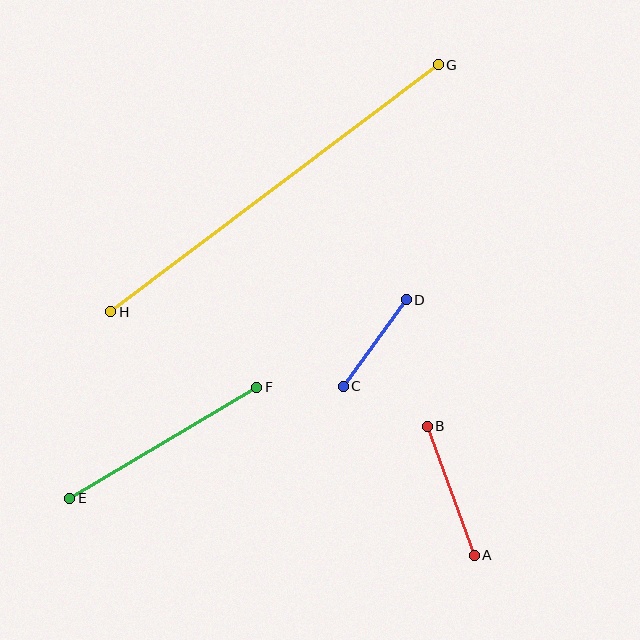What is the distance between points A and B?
The distance is approximately 137 pixels.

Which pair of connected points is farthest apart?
Points G and H are farthest apart.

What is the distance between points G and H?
The distance is approximately 410 pixels.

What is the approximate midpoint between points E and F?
The midpoint is at approximately (163, 443) pixels.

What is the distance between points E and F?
The distance is approximately 218 pixels.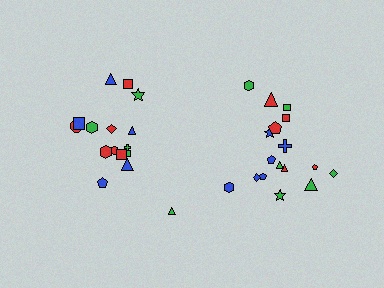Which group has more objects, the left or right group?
The right group.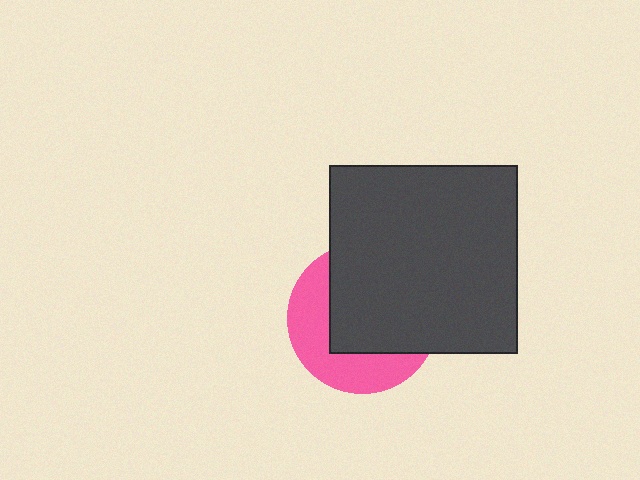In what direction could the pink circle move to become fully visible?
The pink circle could move toward the lower-left. That would shift it out from behind the dark gray square entirely.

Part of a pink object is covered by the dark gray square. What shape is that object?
It is a circle.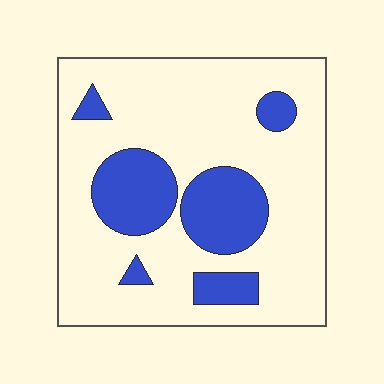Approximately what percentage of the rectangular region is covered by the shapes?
Approximately 25%.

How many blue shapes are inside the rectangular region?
6.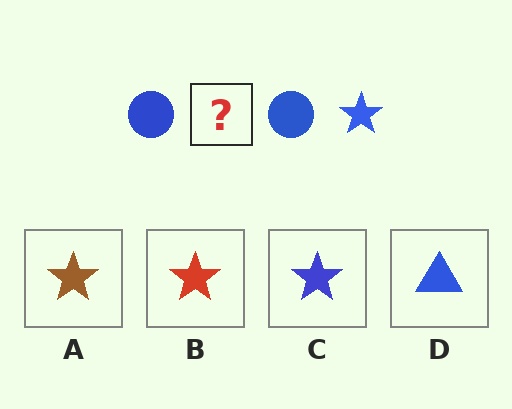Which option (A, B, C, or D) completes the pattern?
C.